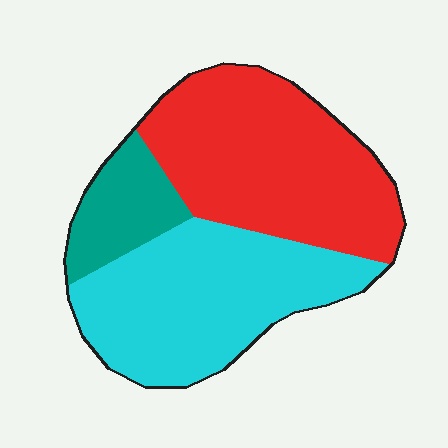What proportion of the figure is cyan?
Cyan covers 42% of the figure.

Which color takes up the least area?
Teal, at roughly 15%.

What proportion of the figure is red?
Red takes up between a third and a half of the figure.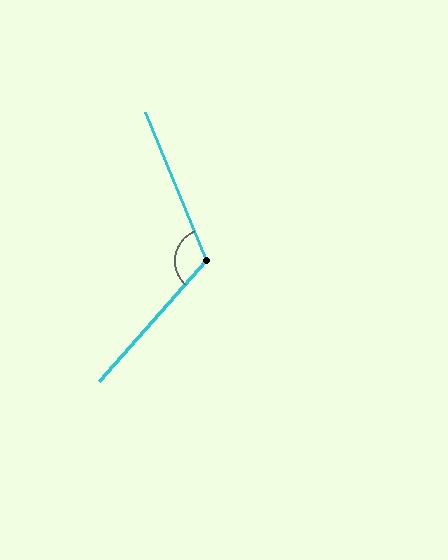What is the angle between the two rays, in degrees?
Approximately 116 degrees.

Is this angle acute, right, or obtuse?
It is obtuse.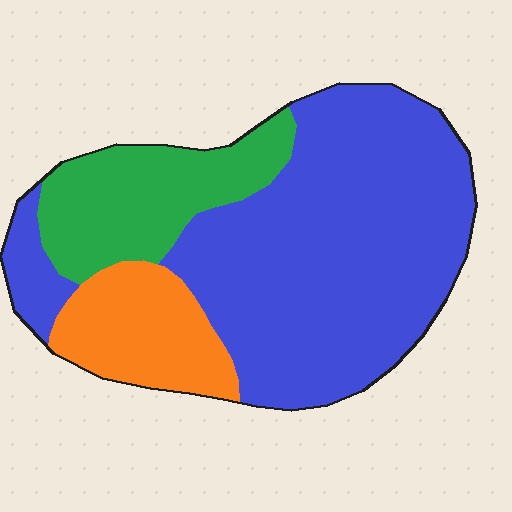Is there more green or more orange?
Green.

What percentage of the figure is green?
Green takes up between a sixth and a third of the figure.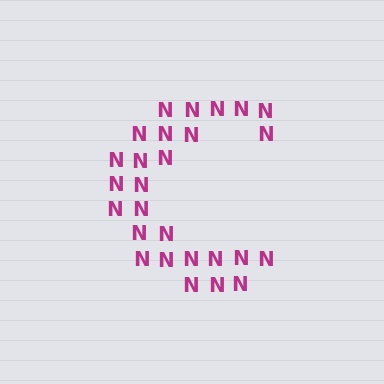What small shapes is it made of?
It is made of small letter N's.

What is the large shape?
The large shape is the letter C.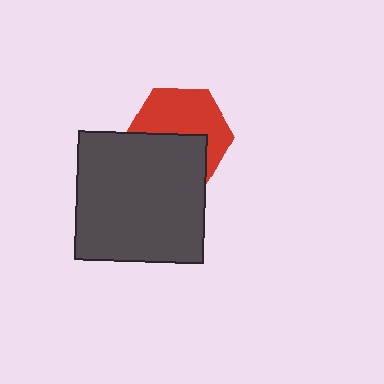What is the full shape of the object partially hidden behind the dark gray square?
The partially hidden object is a red hexagon.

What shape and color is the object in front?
The object in front is a dark gray square.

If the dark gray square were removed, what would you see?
You would see the complete red hexagon.